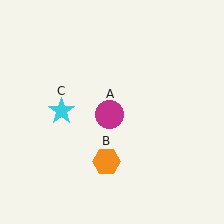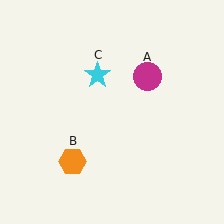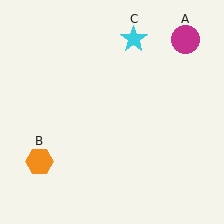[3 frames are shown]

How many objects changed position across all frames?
3 objects changed position: magenta circle (object A), orange hexagon (object B), cyan star (object C).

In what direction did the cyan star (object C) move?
The cyan star (object C) moved up and to the right.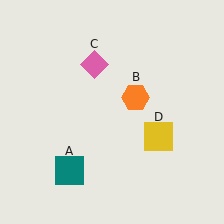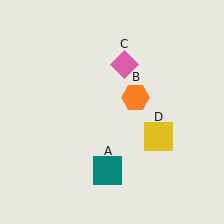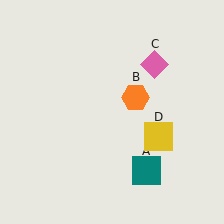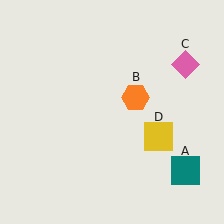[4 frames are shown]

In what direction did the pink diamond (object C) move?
The pink diamond (object C) moved right.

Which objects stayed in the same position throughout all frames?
Orange hexagon (object B) and yellow square (object D) remained stationary.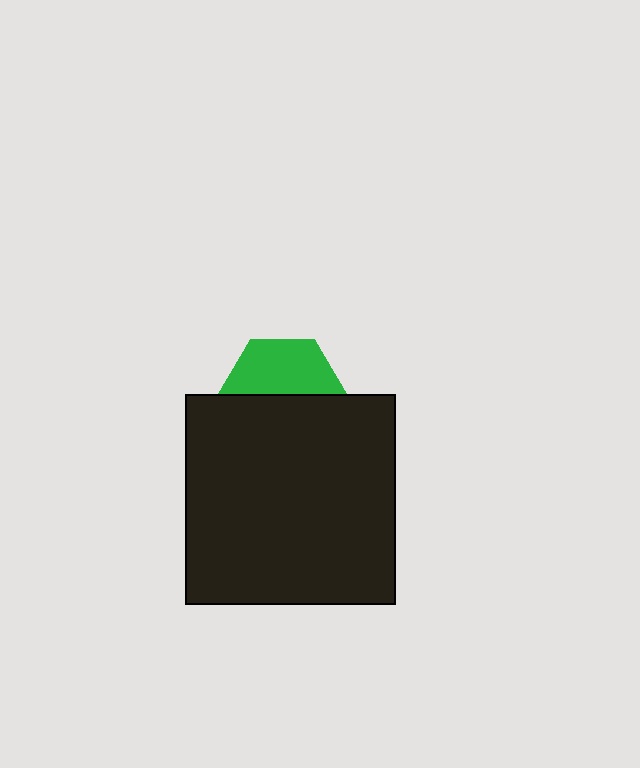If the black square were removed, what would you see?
You would see the complete green hexagon.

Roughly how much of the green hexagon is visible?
About half of it is visible (roughly 48%).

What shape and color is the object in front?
The object in front is a black square.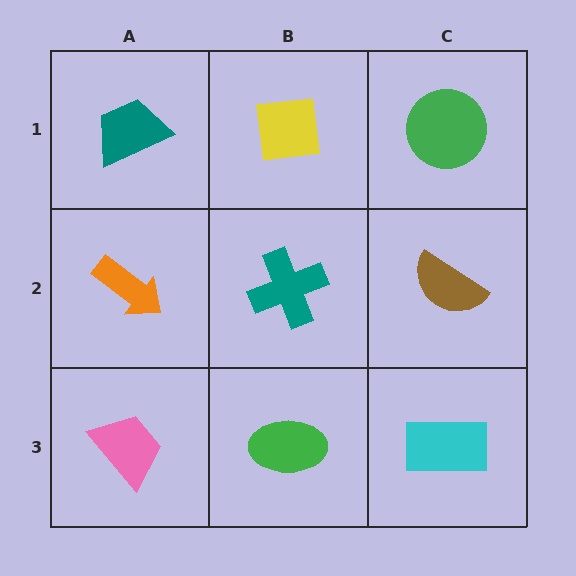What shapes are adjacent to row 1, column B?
A teal cross (row 2, column B), a teal trapezoid (row 1, column A), a green circle (row 1, column C).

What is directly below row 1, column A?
An orange arrow.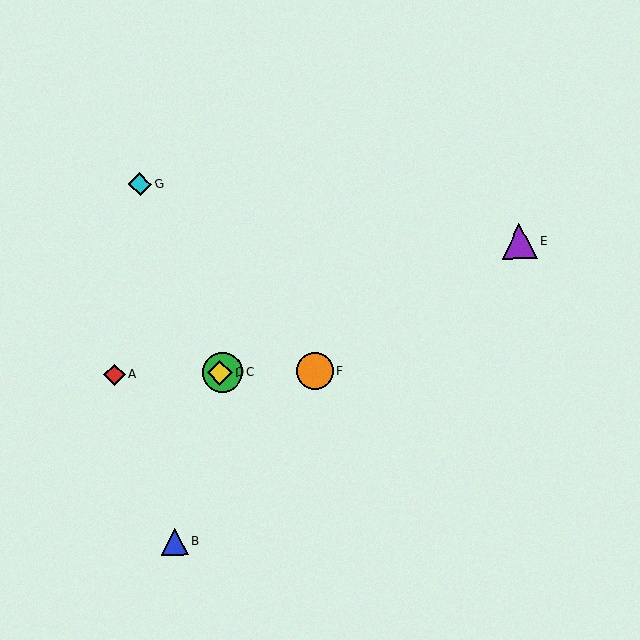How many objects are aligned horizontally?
4 objects (A, C, D, F) are aligned horizontally.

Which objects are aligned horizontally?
Objects A, C, D, F are aligned horizontally.